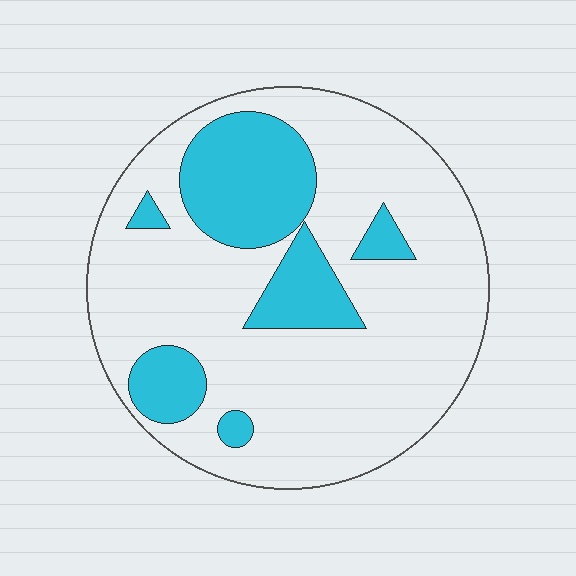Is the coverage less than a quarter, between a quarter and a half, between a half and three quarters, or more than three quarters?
Less than a quarter.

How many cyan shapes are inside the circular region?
6.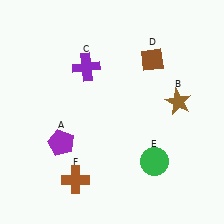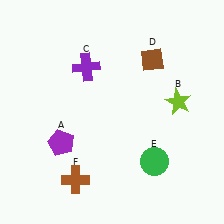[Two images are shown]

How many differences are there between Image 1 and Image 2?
There is 1 difference between the two images.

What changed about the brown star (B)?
In Image 1, B is brown. In Image 2, it changed to lime.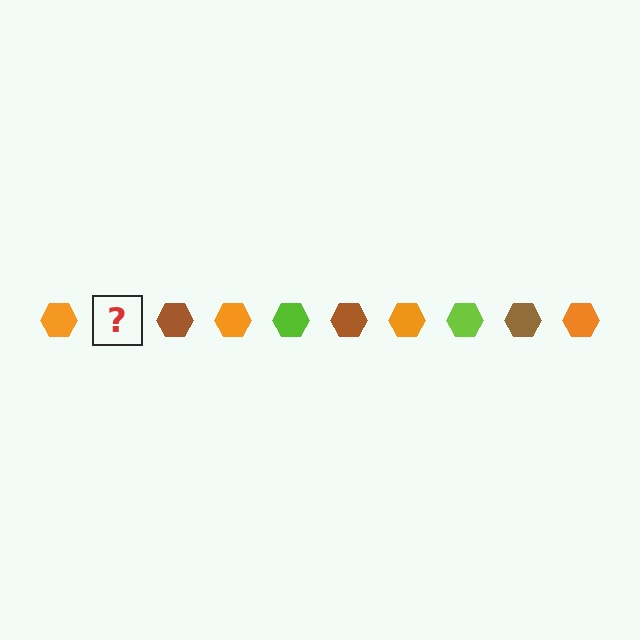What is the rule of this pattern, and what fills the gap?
The rule is that the pattern cycles through orange, lime, brown hexagons. The gap should be filled with a lime hexagon.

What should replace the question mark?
The question mark should be replaced with a lime hexagon.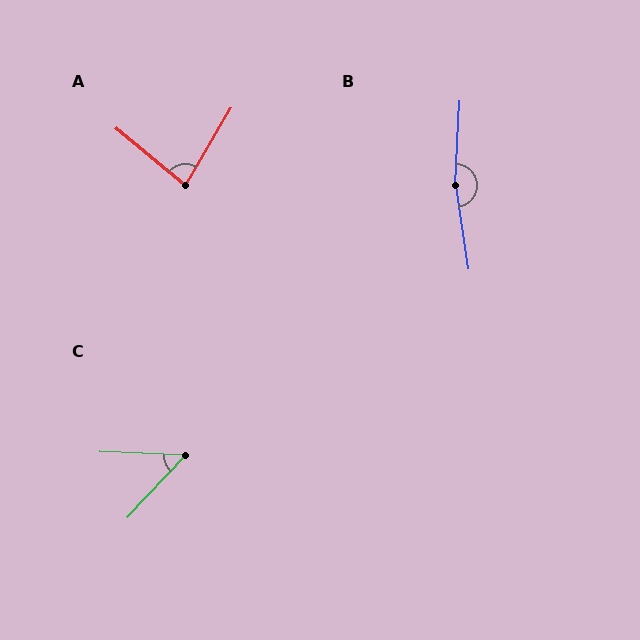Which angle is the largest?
B, at approximately 169 degrees.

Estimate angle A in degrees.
Approximately 81 degrees.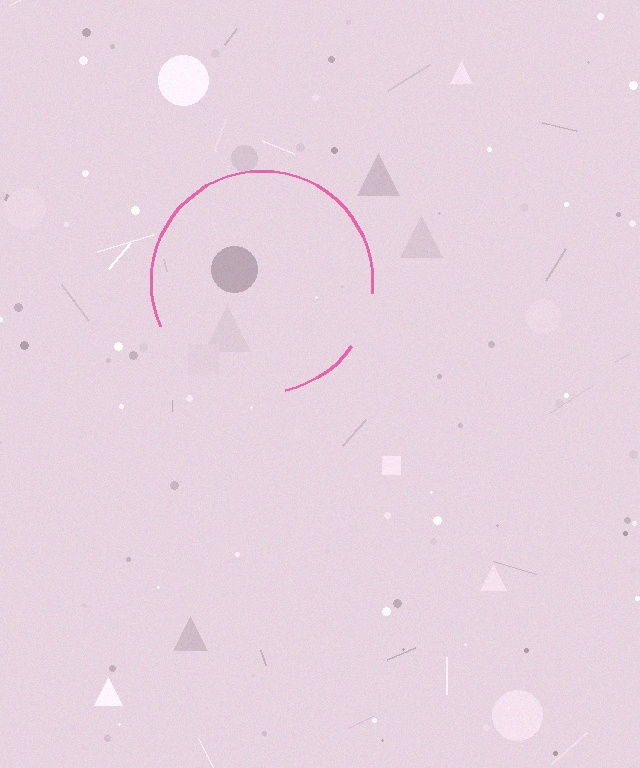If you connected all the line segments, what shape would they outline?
They would outline a circle.